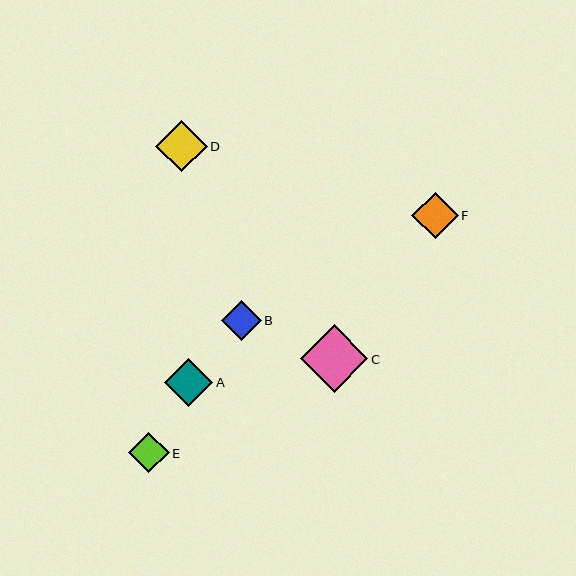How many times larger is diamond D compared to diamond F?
Diamond D is approximately 1.1 times the size of diamond F.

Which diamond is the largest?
Diamond C is the largest with a size of approximately 67 pixels.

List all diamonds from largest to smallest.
From largest to smallest: C, D, A, F, E, B.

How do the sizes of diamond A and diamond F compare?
Diamond A and diamond F are approximately the same size.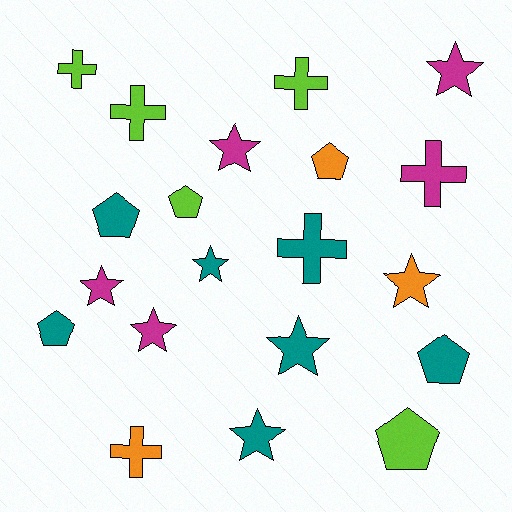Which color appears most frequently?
Teal, with 7 objects.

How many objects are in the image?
There are 20 objects.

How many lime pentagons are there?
There are 2 lime pentagons.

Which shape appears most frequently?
Star, with 8 objects.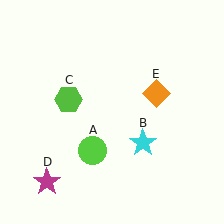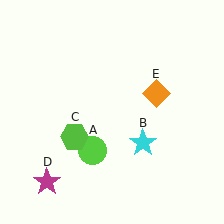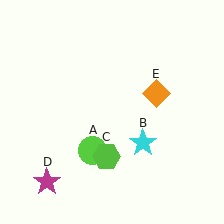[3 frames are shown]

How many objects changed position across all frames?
1 object changed position: lime hexagon (object C).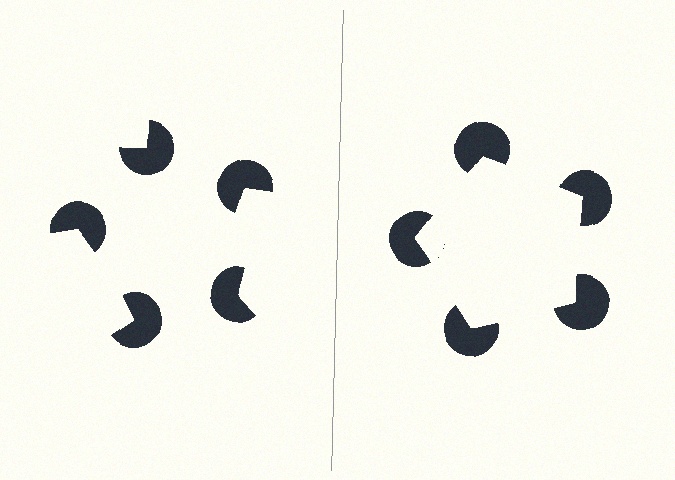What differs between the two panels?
The pac-man discs are positioned identically on both sides; only the wedge orientations differ. On the right they align to a pentagon; on the left they are misaligned.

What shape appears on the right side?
An illusory pentagon.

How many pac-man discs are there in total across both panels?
10 — 5 on each side.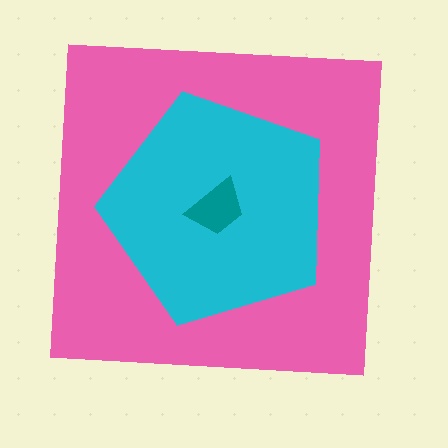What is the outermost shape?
The pink square.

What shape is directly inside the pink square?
The cyan pentagon.